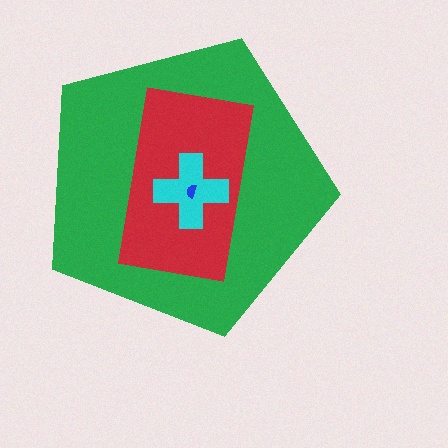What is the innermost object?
The blue semicircle.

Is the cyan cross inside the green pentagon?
Yes.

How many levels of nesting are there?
4.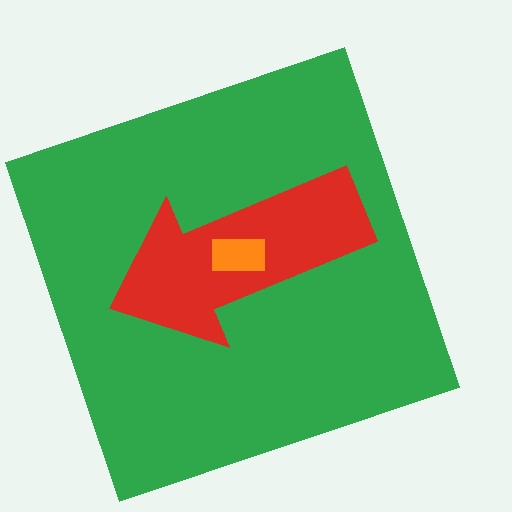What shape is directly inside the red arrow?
The orange rectangle.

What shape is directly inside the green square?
The red arrow.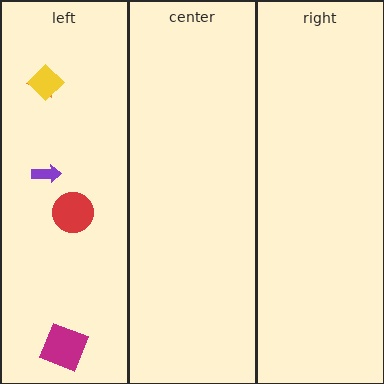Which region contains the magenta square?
The left region.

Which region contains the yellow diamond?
The left region.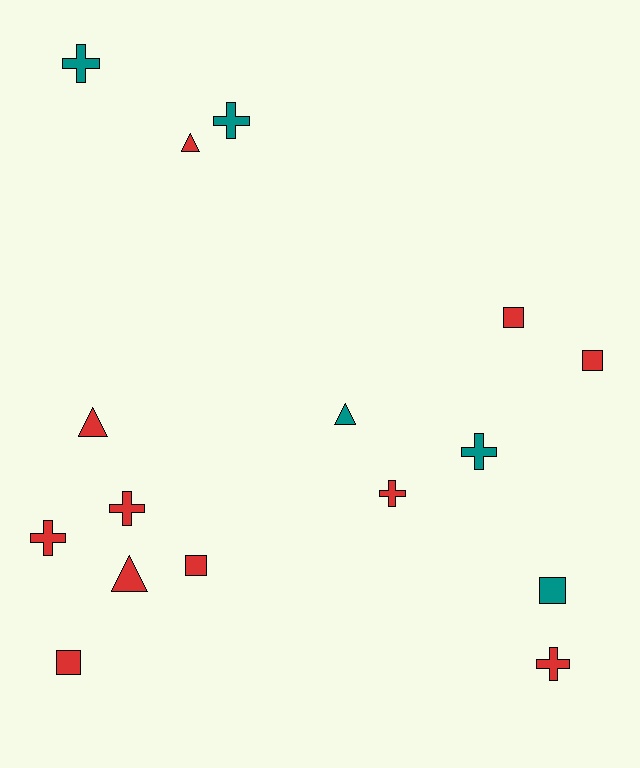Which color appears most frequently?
Red, with 11 objects.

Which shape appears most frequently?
Cross, with 7 objects.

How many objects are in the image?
There are 16 objects.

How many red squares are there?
There are 4 red squares.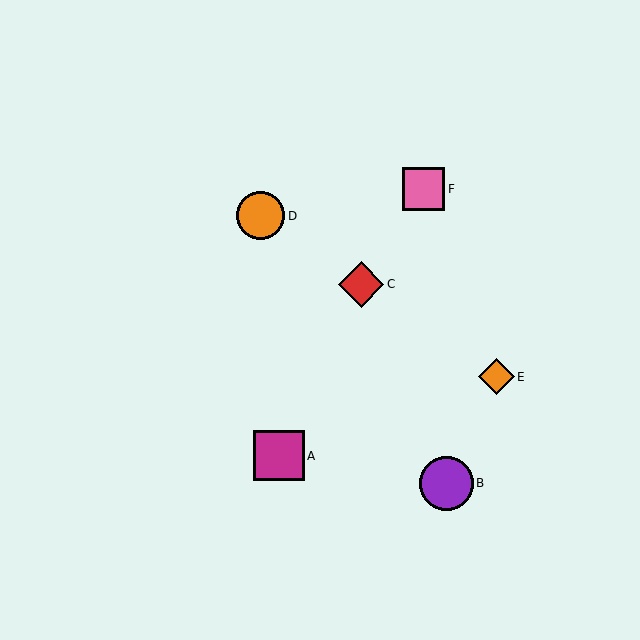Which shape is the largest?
The purple circle (labeled B) is the largest.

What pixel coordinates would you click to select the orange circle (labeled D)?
Click at (261, 216) to select the orange circle D.